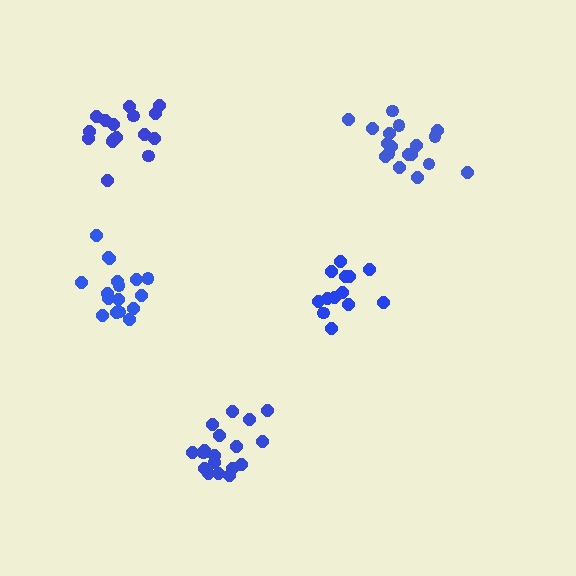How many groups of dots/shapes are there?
There are 5 groups.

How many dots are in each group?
Group 1: 13 dots, Group 2: 17 dots, Group 3: 18 dots, Group 4: 19 dots, Group 5: 16 dots (83 total).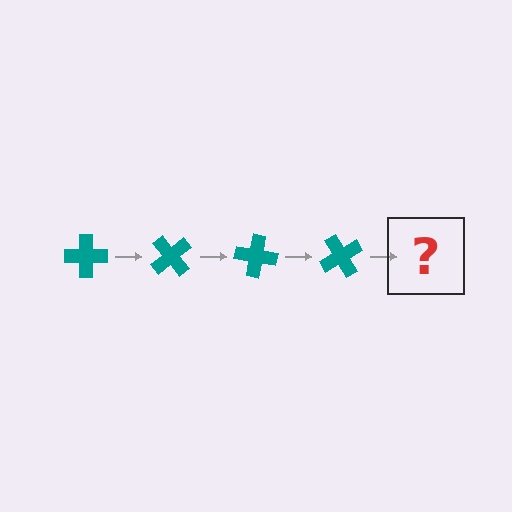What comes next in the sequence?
The next element should be a teal cross rotated 200 degrees.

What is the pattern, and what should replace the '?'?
The pattern is that the cross rotates 50 degrees each step. The '?' should be a teal cross rotated 200 degrees.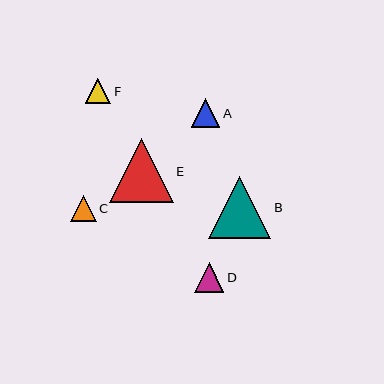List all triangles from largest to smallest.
From largest to smallest: E, B, D, A, C, F.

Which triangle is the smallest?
Triangle F is the smallest with a size of approximately 25 pixels.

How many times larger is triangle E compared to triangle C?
Triangle E is approximately 2.4 times the size of triangle C.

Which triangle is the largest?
Triangle E is the largest with a size of approximately 63 pixels.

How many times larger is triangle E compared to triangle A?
Triangle E is approximately 2.2 times the size of triangle A.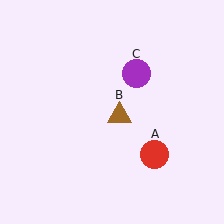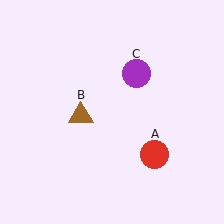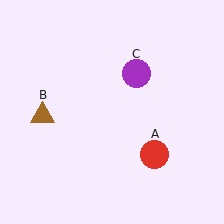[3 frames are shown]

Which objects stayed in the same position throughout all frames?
Red circle (object A) and purple circle (object C) remained stationary.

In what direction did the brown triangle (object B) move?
The brown triangle (object B) moved left.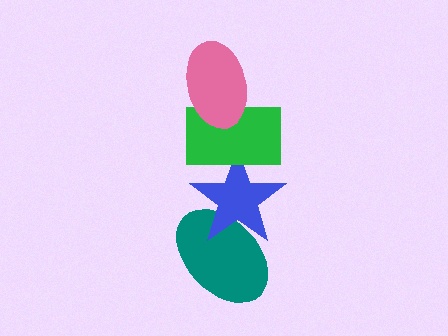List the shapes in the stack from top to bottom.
From top to bottom: the pink ellipse, the green rectangle, the blue star, the teal ellipse.